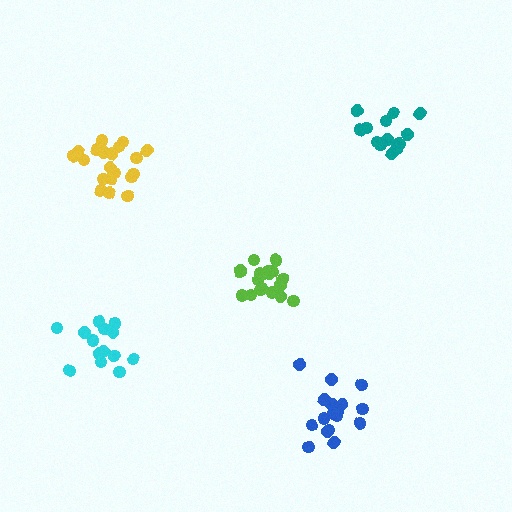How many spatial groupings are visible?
There are 5 spatial groupings.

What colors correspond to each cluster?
The clusters are colored: lime, teal, yellow, cyan, blue.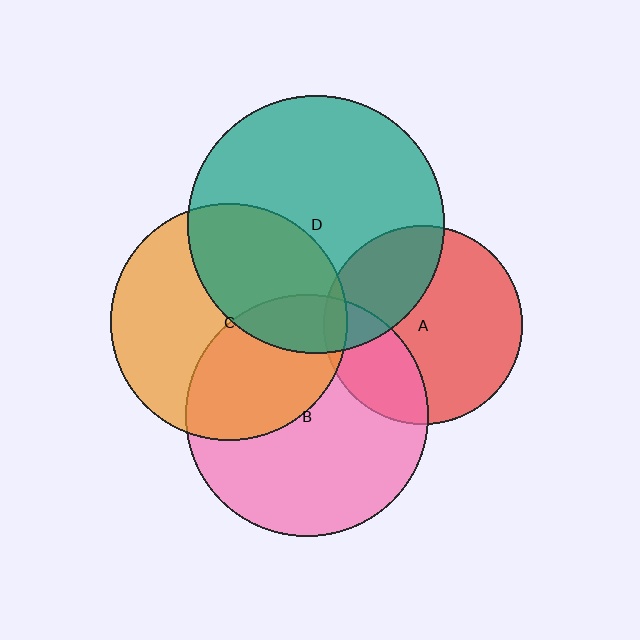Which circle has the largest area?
Circle D (teal).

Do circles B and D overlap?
Yes.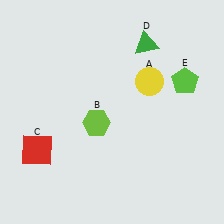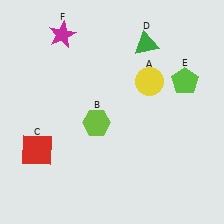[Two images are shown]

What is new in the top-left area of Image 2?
A magenta star (F) was added in the top-left area of Image 2.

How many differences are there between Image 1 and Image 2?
There is 1 difference between the two images.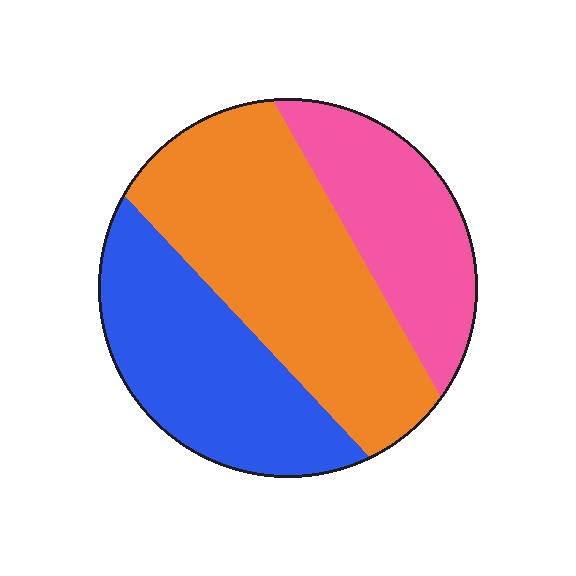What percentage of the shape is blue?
Blue covers around 30% of the shape.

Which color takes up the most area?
Orange, at roughly 45%.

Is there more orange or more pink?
Orange.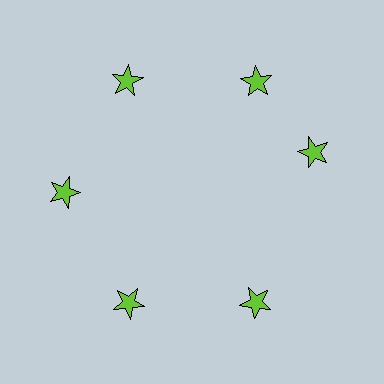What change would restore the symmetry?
The symmetry would be restored by rotating it back into even spacing with its neighbors so that all 6 stars sit at equal angles and equal distance from the center.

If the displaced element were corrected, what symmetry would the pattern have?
It would have 6-fold rotational symmetry — the pattern would map onto itself every 60 degrees.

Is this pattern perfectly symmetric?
No. The 6 lime stars are arranged in a ring, but one element near the 3 o'clock position is rotated out of alignment along the ring, breaking the 6-fold rotational symmetry.